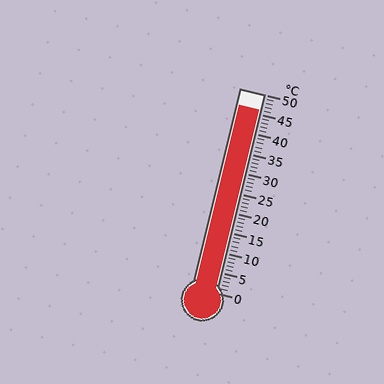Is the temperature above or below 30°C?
The temperature is above 30°C.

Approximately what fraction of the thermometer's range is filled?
The thermometer is filled to approximately 90% of its range.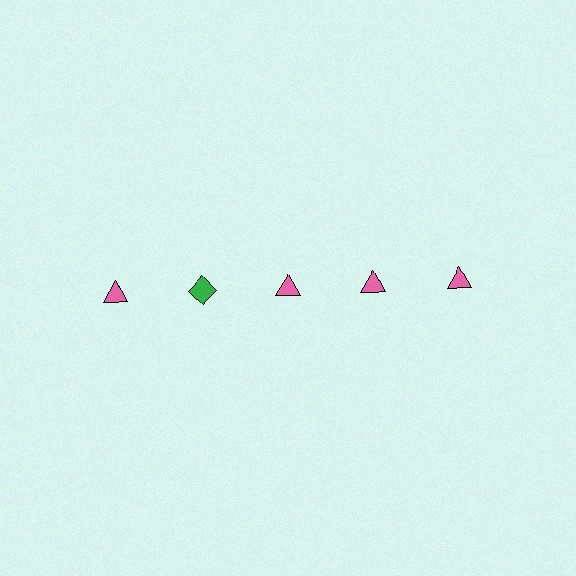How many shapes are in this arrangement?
There are 5 shapes arranged in a grid pattern.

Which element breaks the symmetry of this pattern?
The green diamond in the top row, second from left column breaks the symmetry. All other shapes are pink triangles.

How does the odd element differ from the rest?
It differs in both color (green instead of pink) and shape (diamond instead of triangle).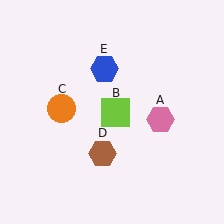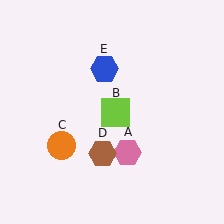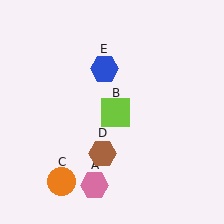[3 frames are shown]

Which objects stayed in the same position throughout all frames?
Lime square (object B) and brown hexagon (object D) and blue hexagon (object E) remained stationary.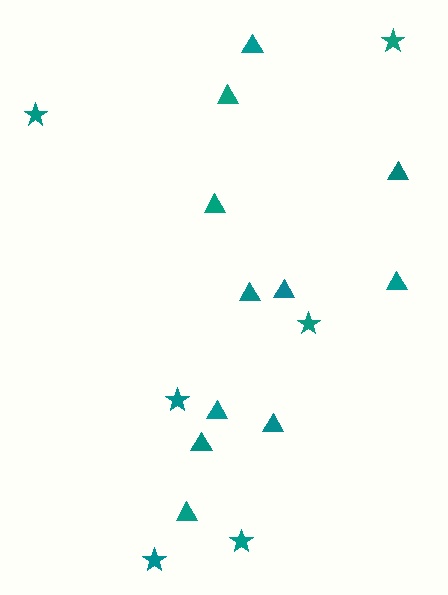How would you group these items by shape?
There are 2 groups: one group of triangles (11) and one group of stars (6).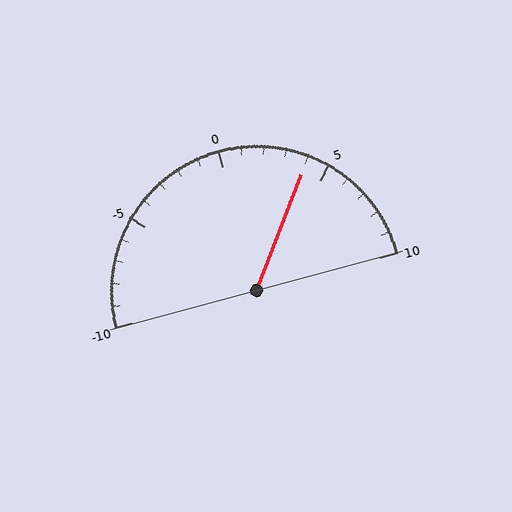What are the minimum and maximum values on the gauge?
The gauge ranges from -10 to 10.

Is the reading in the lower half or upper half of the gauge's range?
The reading is in the upper half of the range (-10 to 10).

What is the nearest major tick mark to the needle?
The nearest major tick mark is 5.